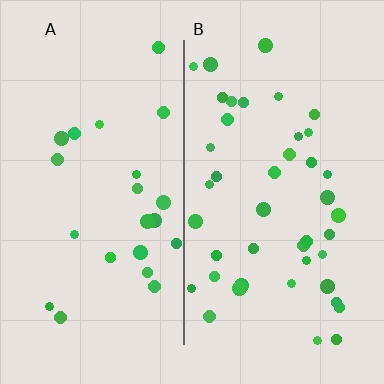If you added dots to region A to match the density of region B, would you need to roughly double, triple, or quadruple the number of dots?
Approximately double.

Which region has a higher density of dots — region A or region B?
B (the right).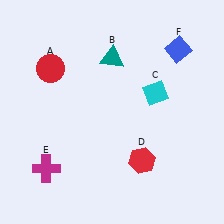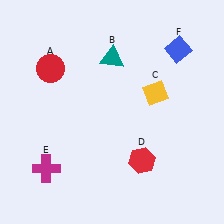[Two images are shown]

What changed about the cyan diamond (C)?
In Image 1, C is cyan. In Image 2, it changed to yellow.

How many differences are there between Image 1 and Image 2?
There is 1 difference between the two images.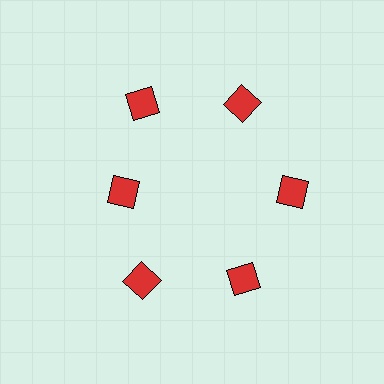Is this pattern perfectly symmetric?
No. The 6 red diamonds are arranged in a ring, but one element near the 9 o'clock position is pulled inward toward the center, breaking the 6-fold rotational symmetry.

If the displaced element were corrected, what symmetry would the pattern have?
It would have 6-fold rotational symmetry — the pattern would map onto itself every 60 degrees.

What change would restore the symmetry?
The symmetry would be restored by moving it outward, back onto the ring so that all 6 diamonds sit at equal angles and equal distance from the center.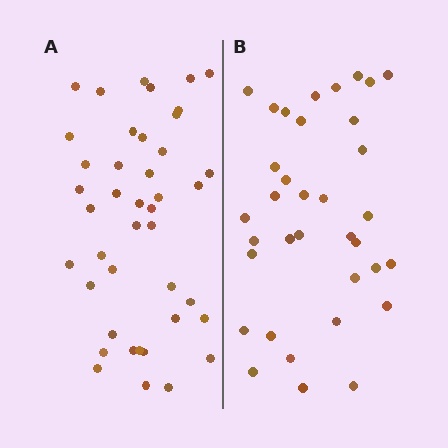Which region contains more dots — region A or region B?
Region A (the left region) has more dots.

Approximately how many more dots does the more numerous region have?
Region A has roughly 8 or so more dots than region B.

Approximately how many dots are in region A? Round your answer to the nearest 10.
About 40 dots. (The exact count is 42, which rounds to 40.)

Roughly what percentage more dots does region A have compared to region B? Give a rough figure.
About 20% more.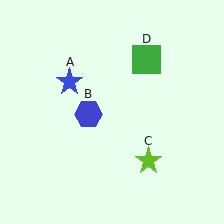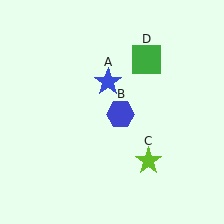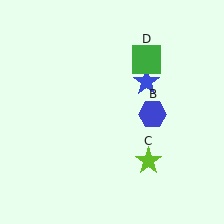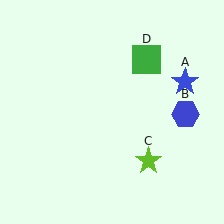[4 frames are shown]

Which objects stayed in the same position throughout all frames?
Lime star (object C) and green square (object D) remained stationary.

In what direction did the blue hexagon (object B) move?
The blue hexagon (object B) moved right.